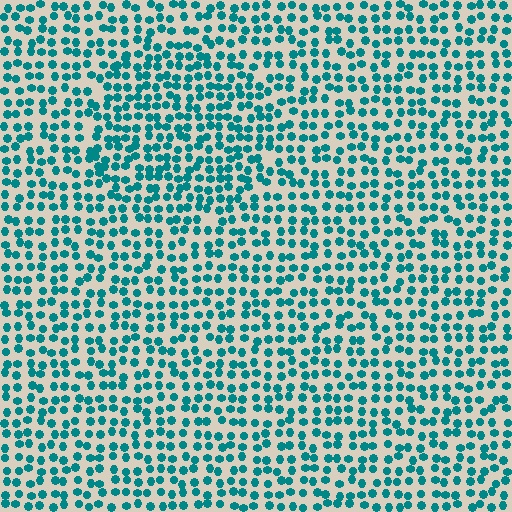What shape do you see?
I see a circle.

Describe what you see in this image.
The image contains small teal elements arranged at two different densities. A circle-shaped region is visible where the elements are more densely packed than the surrounding area.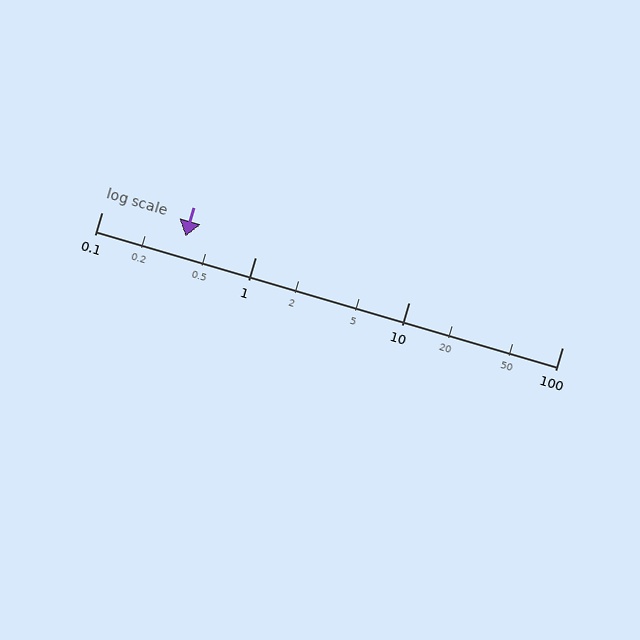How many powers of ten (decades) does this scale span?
The scale spans 3 decades, from 0.1 to 100.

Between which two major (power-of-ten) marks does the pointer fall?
The pointer is between 0.1 and 1.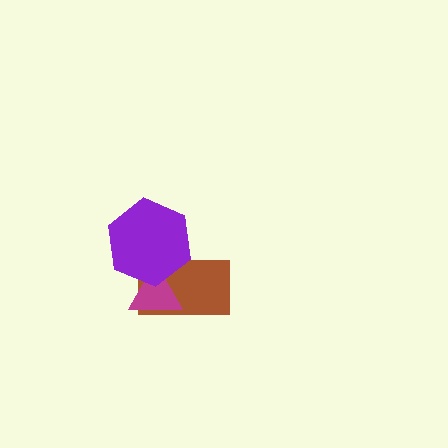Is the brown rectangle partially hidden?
Yes, it is partially covered by another shape.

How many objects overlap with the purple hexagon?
2 objects overlap with the purple hexagon.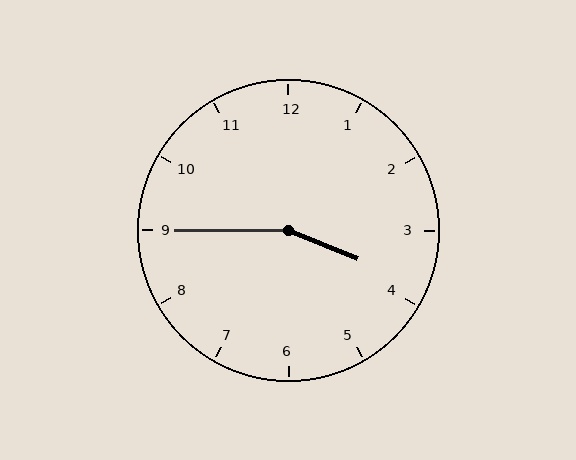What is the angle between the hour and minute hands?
Approximately 158 degrees.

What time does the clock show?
3:45.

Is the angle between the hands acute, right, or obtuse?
It is obtuse.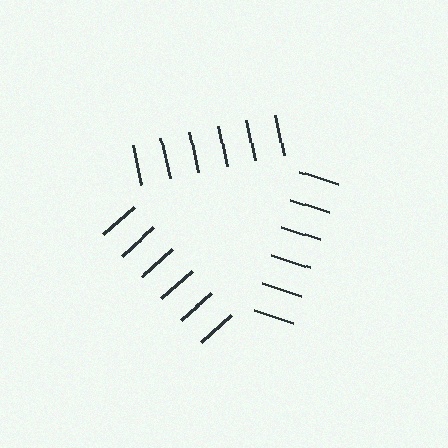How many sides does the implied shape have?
3 sides — the line-ends trace a triangle.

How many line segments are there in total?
18 — 6 along each of the 3 edges.